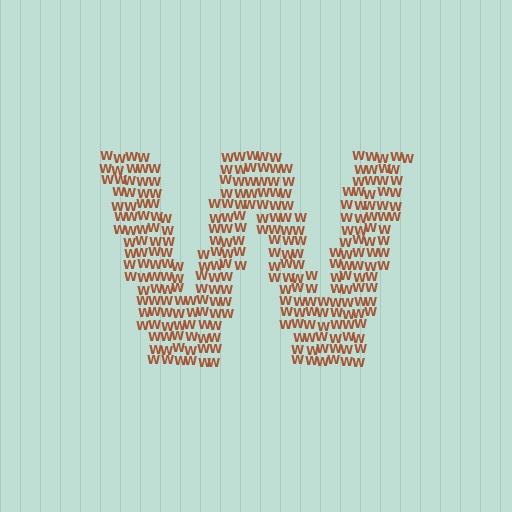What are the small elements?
The small elements are letter W's.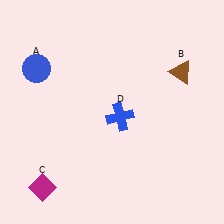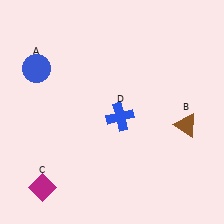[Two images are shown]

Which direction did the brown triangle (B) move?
The brown triangle (B) moved down.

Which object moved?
The brown triangle (B) moved down.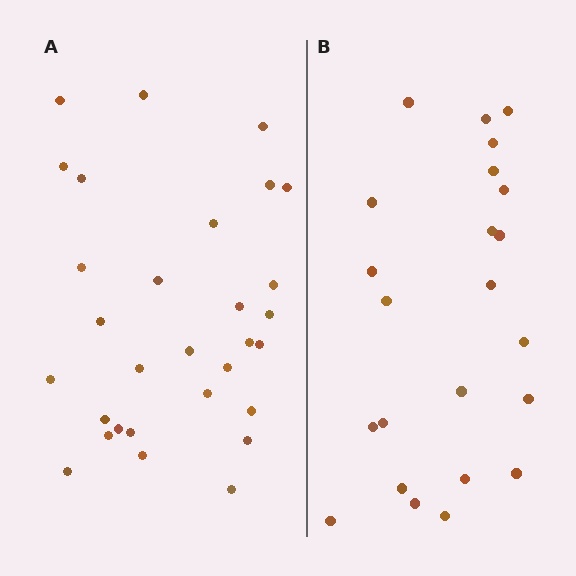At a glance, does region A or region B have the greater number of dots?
Region A (the left region) has more dots.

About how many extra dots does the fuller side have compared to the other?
Region A has roughly 8 or so more dots than region B.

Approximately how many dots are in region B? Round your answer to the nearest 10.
About 20 dots. (The exact count is 23, which rounds to 20.)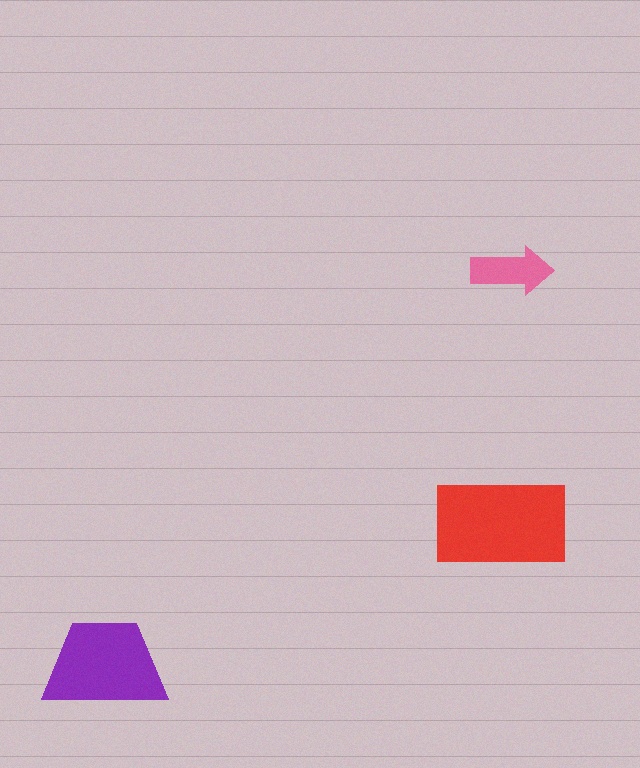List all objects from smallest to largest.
The pink arrow, the purple trapezoid, the red rectangle.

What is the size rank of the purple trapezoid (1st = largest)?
2nd.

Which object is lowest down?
The purple trapezoid is bottommost.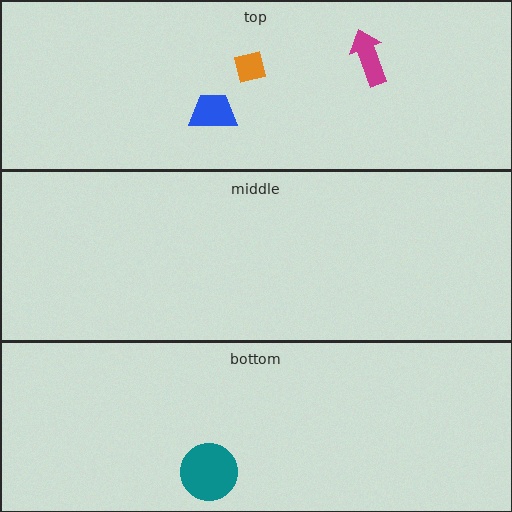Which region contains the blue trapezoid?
The top region.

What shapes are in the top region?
The blue trapezoid, the orange square, the magenta arrow.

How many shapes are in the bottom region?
1.